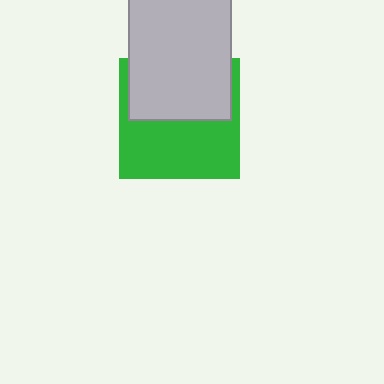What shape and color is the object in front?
The object in front is a light gray rectangle.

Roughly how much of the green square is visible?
About half of it is visible (roughly 55%).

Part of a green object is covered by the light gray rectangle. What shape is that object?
It is a square.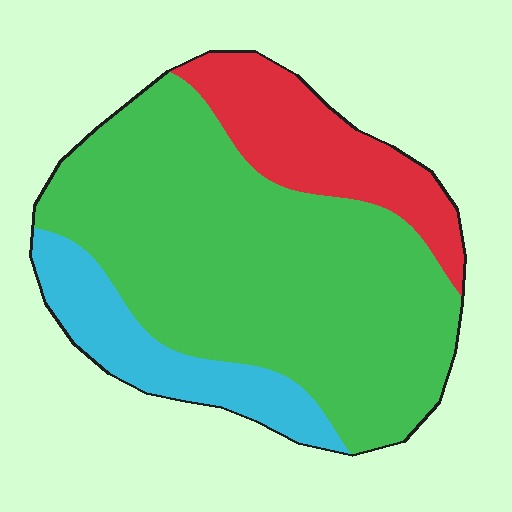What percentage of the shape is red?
Red takes up about one fifth (1/5) of the shape.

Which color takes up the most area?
Green, at roughly 65%.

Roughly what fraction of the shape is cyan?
Cyan covers around 15% of the shape.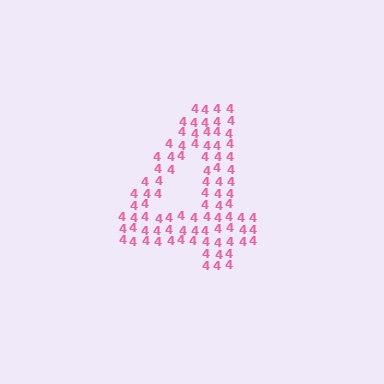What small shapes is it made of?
It is made of small digit 4's.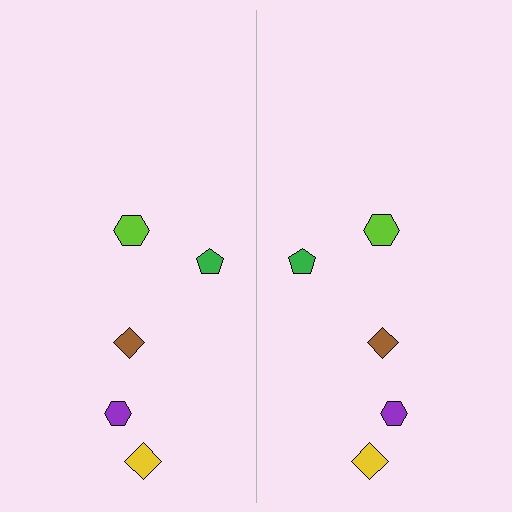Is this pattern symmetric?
Yes, this pattern has bilateral (reflection) symmetry.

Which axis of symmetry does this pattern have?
The pattern has a vertical axis of symmetry running through the center of the image.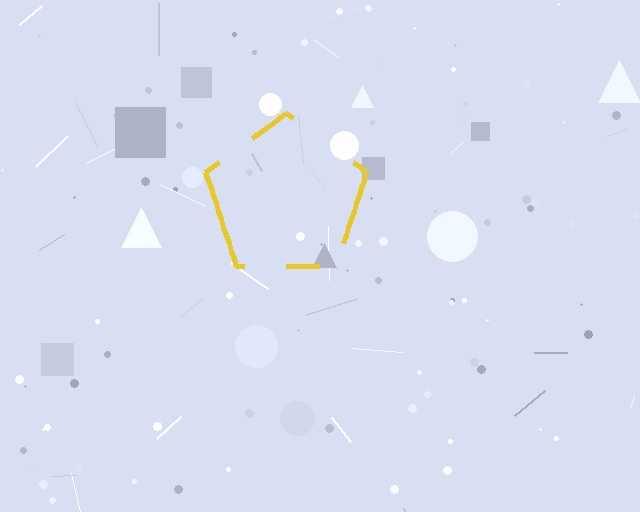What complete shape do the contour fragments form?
The contour fragments form a pentagon.